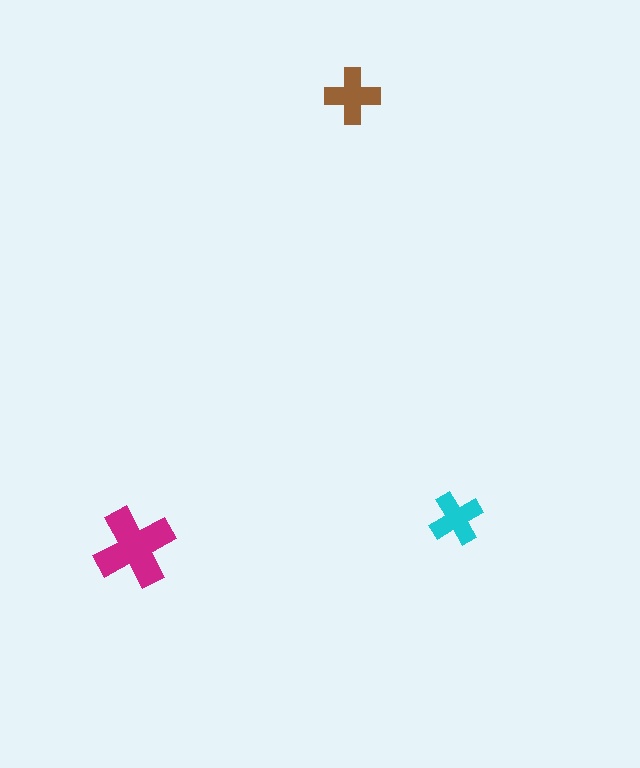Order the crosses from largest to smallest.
the magenta one, the brown one, the cyan one.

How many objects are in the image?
There are 3 objects in the image.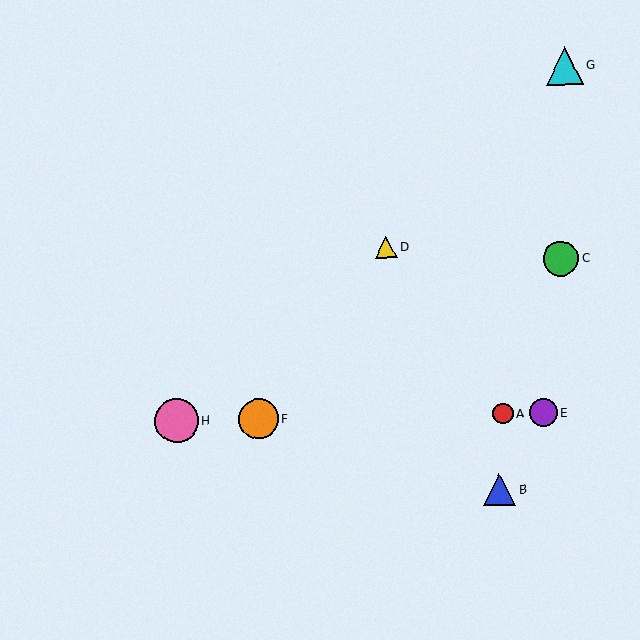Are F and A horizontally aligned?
Yes, both are at y≈419.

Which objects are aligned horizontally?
Objects A, E, F, H are aligned horizontally.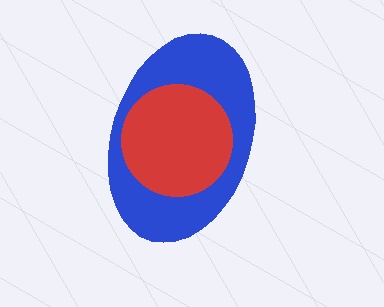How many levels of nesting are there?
2.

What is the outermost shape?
The blue ellipse.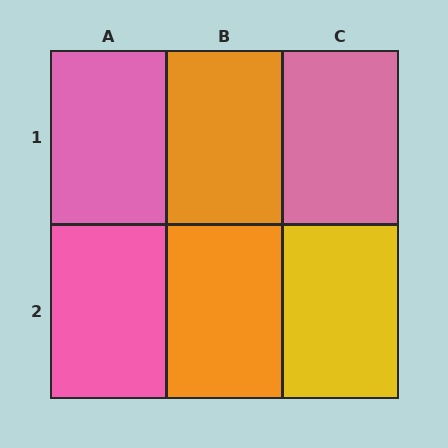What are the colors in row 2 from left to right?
Pink, orange, yellow.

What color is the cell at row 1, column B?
Orange.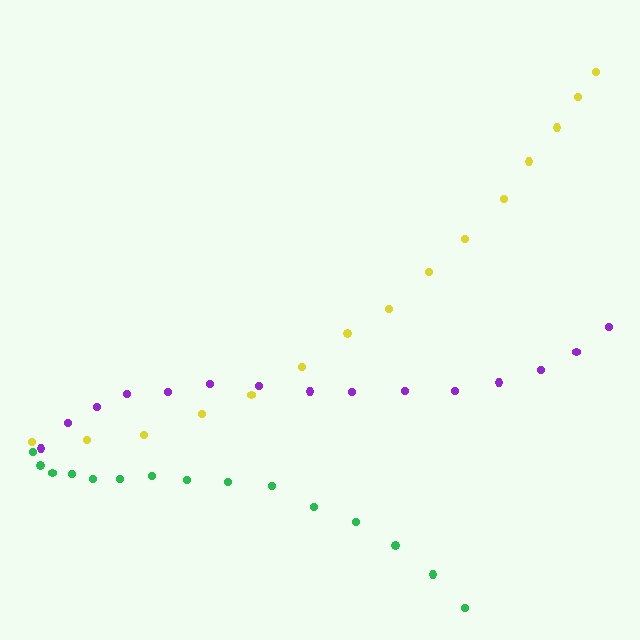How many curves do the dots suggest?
There are 3 distinct paths.